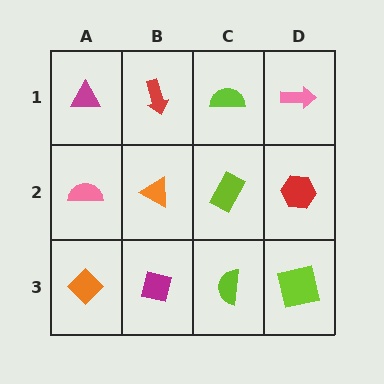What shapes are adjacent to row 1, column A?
A pink semicircle (row 2, column A), a red arrow (row 1, column B).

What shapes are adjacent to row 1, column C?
A lime rectangle (row 2, column C), a red arrow (row 1, column B), a pink arrow (row 1, column D).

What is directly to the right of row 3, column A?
A magenta square.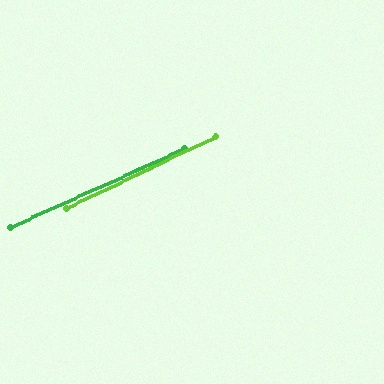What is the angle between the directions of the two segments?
Approximately 2 degrees.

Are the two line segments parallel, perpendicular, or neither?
Parallel — their directions differ by only 1.5°.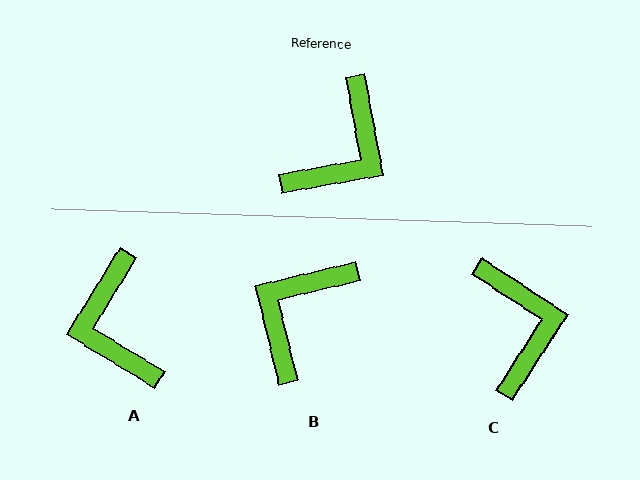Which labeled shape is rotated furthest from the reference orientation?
B, about 177 degrees away.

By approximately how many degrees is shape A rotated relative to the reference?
Approximately 132 degrees clockwise.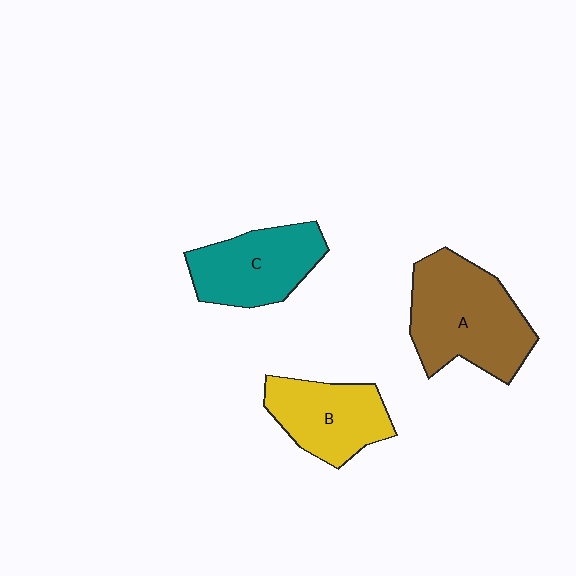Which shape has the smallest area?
Shape B (yellow).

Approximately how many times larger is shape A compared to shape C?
Approximately 1.4 times.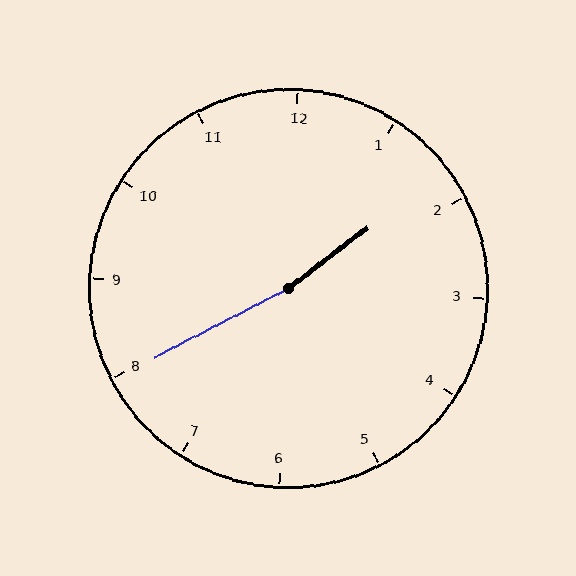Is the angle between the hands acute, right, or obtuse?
It is obtuse.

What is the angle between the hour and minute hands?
Approximately 170 degrees.